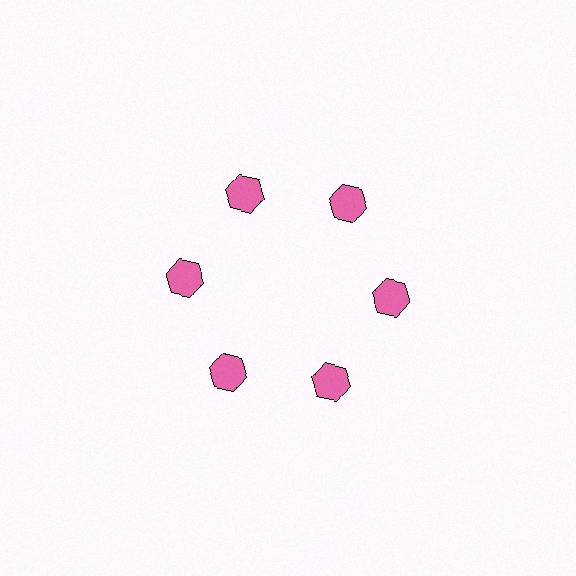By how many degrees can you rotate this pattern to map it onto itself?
The pattern maps onto itself every 60 degrees of rotation.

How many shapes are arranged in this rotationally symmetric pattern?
There are 6 shapes, arranged in 6 groups of 1.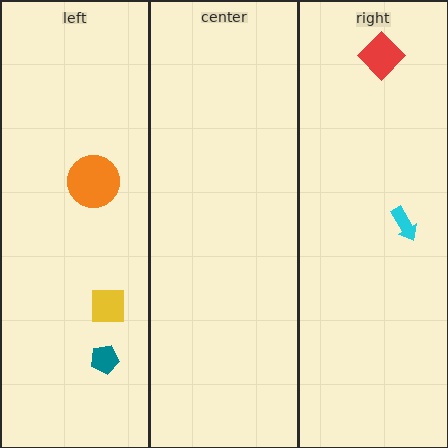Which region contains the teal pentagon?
The left region.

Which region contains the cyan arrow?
The right region.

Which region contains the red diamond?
The right region.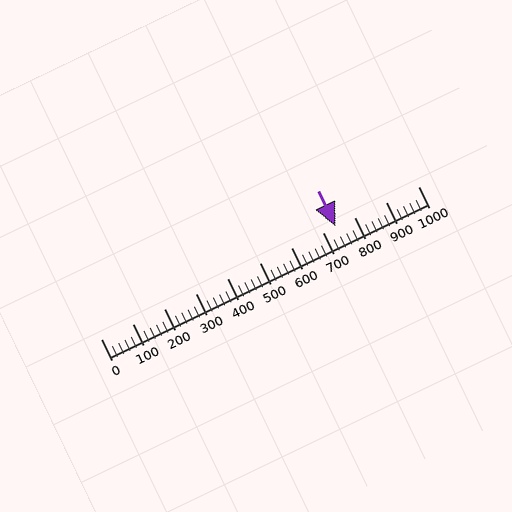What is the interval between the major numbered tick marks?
The major tick marks are spaced 100 units apart.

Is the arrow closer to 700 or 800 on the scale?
The arrow is closer to 700.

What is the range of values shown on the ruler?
The ruler shows values from 0 to 1000.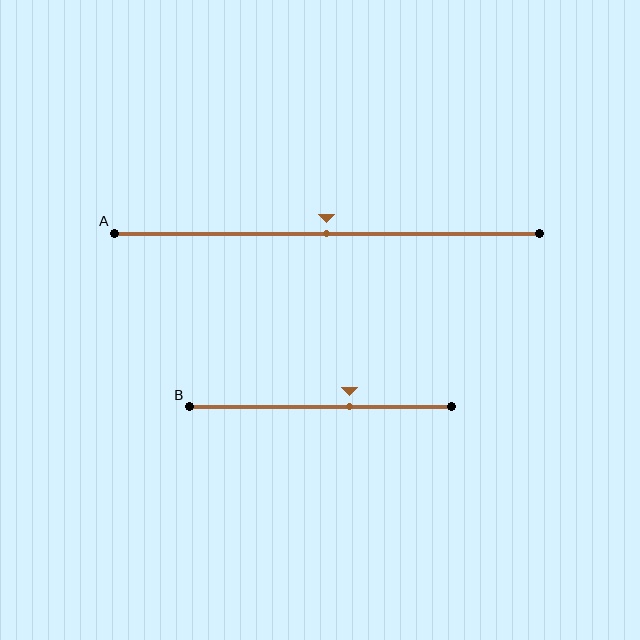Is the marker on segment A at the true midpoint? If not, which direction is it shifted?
Yes, the marker on segment A is at the true midpoint.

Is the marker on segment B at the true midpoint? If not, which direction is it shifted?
No, the marker on segment B is shifted to the right by about 11% of the segment length.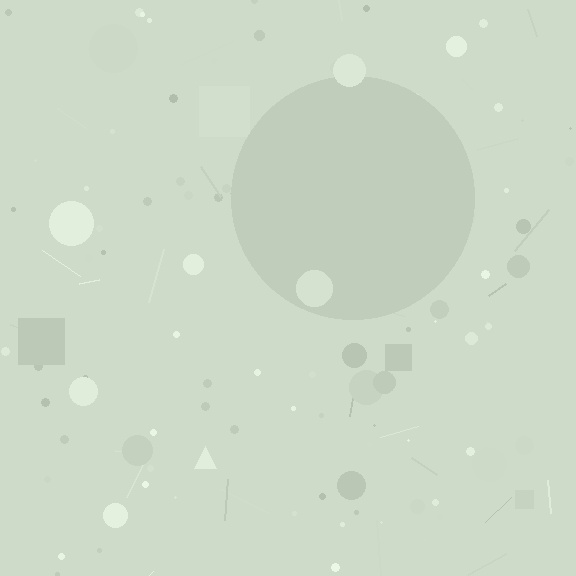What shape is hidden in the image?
A circle is hidden in the image.